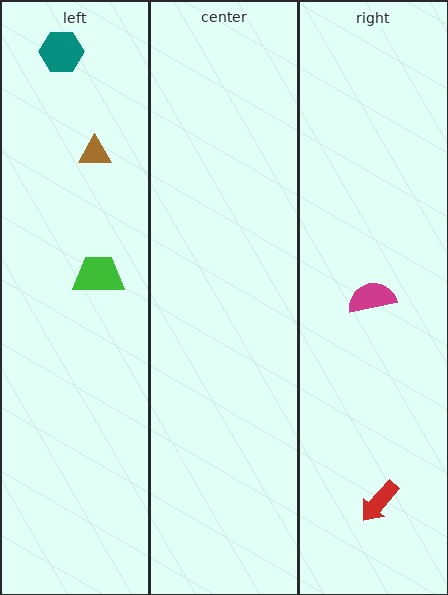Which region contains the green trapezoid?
The left region.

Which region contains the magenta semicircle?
The right region.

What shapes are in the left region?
The green trapezoid, the teal hexagon, the brown triangle.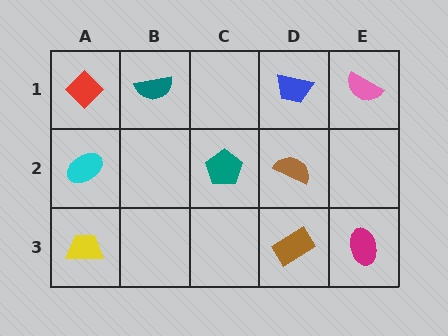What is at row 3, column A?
A yellow trapezoid.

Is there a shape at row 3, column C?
No, that cell is empty.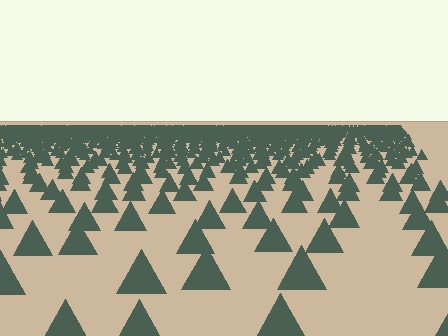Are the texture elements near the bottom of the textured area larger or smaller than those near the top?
Larger. Near the bottom, elements are closer to the viewer and appear at a bigger on-screen size.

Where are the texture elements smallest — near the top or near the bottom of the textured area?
Near the top.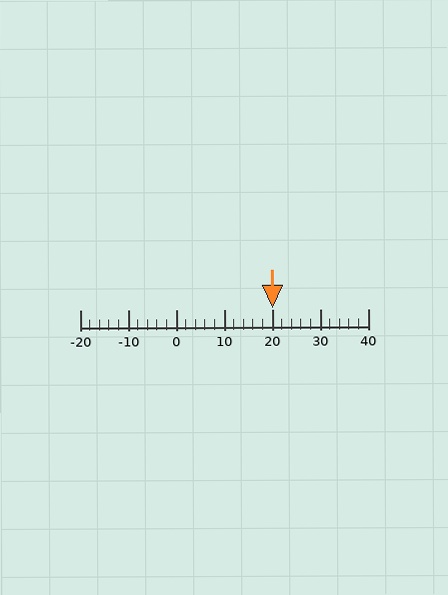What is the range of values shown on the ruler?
The ruler shows values from -20 to 40.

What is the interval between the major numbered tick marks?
The major tick marks are spaced 10 units apart.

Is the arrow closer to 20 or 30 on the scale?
The arrow is closer to 20.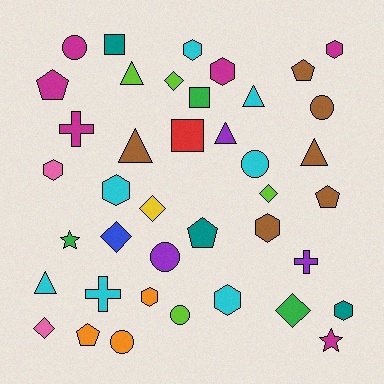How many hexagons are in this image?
There are 9 hexagons.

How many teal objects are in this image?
There are 3 teal objects.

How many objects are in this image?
There are 40 objects.